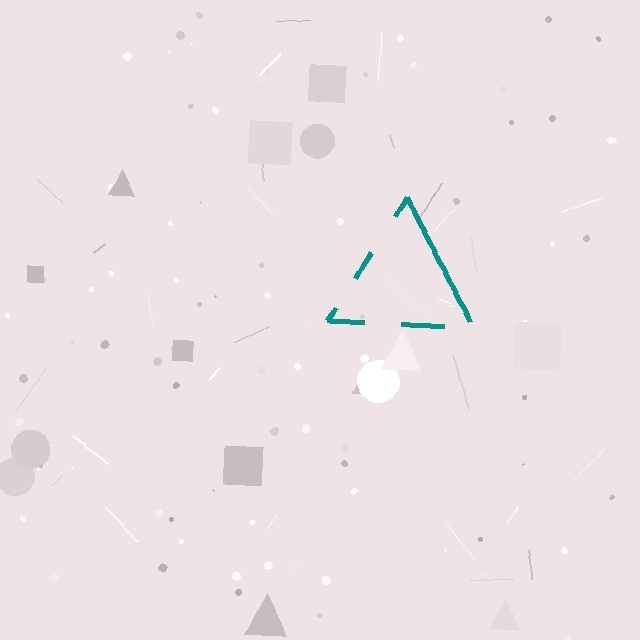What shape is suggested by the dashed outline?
The dashed outline suggests a triangle.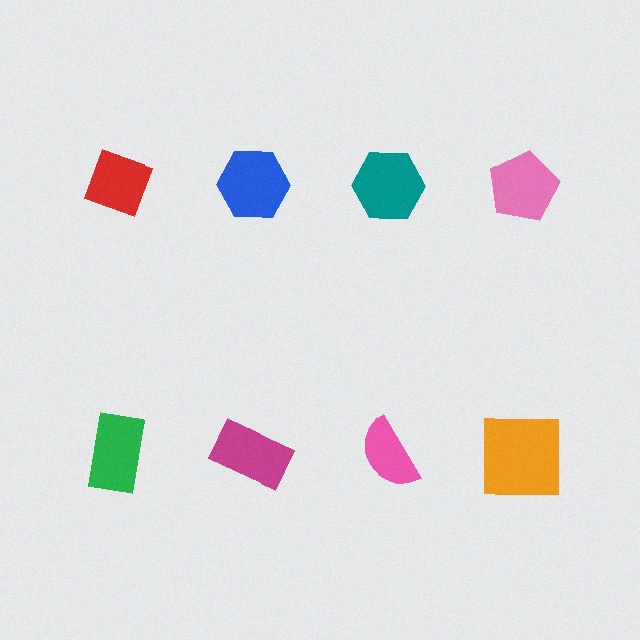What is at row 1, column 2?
A blue hexagon.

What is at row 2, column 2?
A magenta rectangle.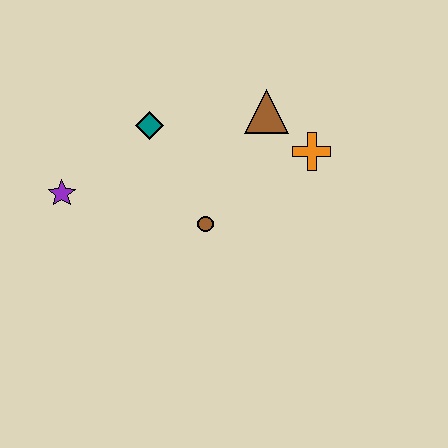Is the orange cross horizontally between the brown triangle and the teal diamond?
No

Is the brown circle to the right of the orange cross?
No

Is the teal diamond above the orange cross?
Yes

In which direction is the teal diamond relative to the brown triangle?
The teal diamond is to the left of the brown triangle.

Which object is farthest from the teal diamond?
The orange cross is farthest from the teal diamond.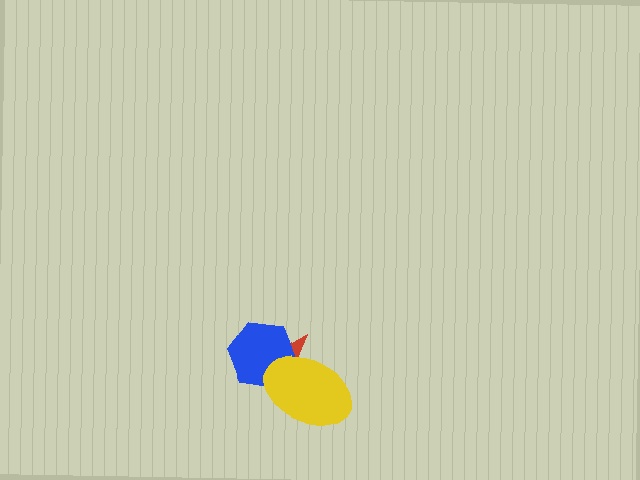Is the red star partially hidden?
Yes, it is partially covered by another shape.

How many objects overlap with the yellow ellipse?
2 objects overlap with the yellow ellipse.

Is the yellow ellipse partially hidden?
No, no other shape covers it.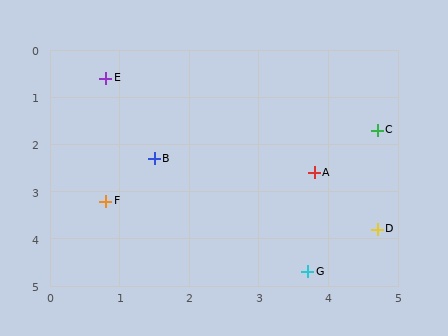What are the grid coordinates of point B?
Point B is at approximately (1.5, 2.3).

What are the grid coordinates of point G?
Point G is at approximately (3.7, 4.7).